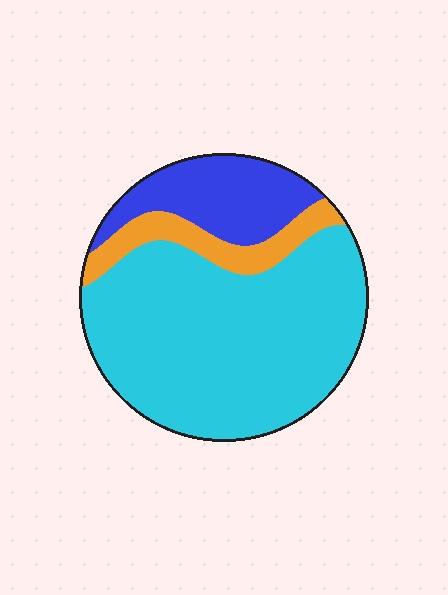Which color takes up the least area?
Orange, at roughly 10%.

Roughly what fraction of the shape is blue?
Blue takes up about one fifth (1/5) of the shape.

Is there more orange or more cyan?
Cyan.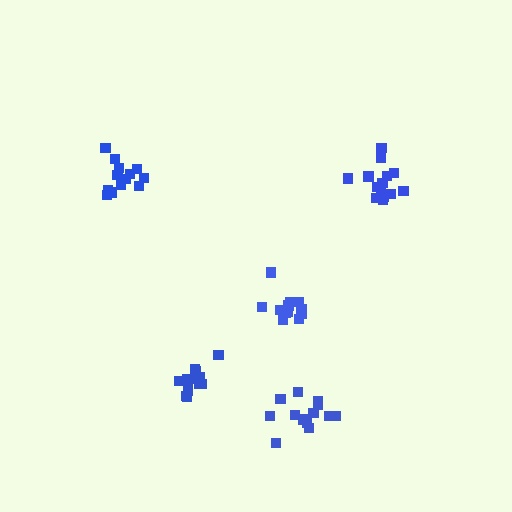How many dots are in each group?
Group 1: 13 dots, Group 2: 14 dots, Group 3: 14 dots, Group 4: 12 dots, Group 5: 13 dots (66 total).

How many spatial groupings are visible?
There are 5 spatial groupings.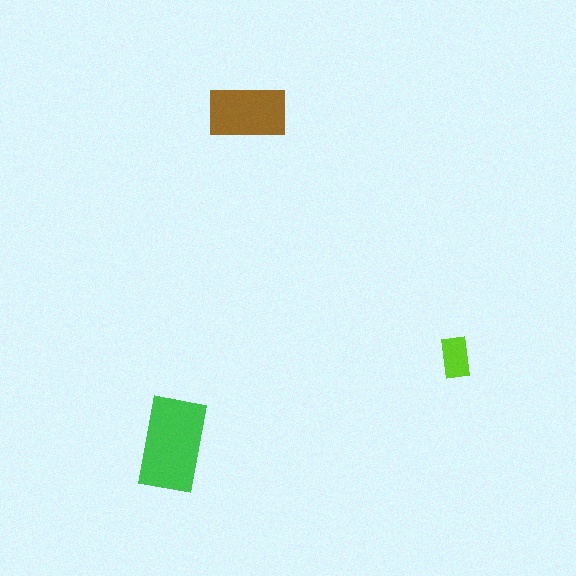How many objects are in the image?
There are 3 objects in the image.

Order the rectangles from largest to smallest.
the green one, the brown one, the lime one.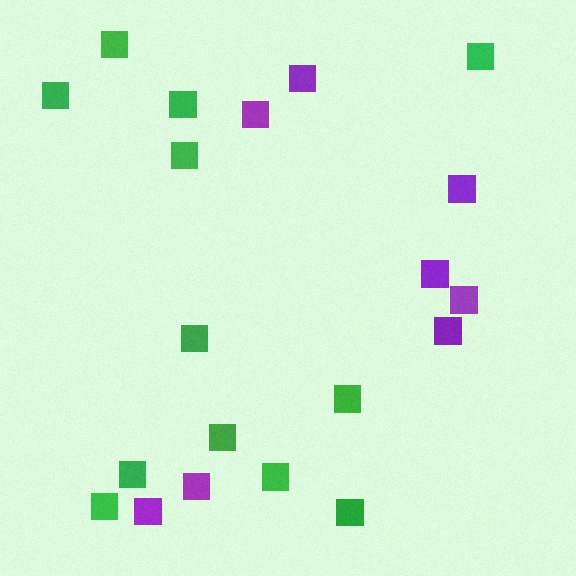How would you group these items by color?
There are 2 groups: one group of purple squares (8) and one group of green squares (12).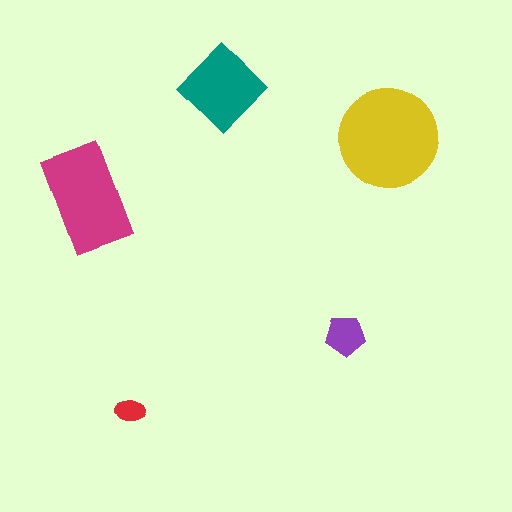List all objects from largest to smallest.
The yellow circle, the magenta rectangle, the teal diamond, the purple pentagon, the red ellipse.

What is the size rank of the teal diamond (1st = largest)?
3rd.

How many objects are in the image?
There are 5 objects in the image.